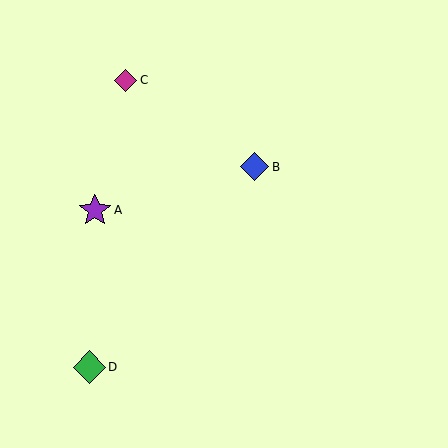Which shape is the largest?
The green diamond (labeled D) is the largest.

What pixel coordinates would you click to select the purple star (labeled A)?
Click at (95, 210) to select the purple star A.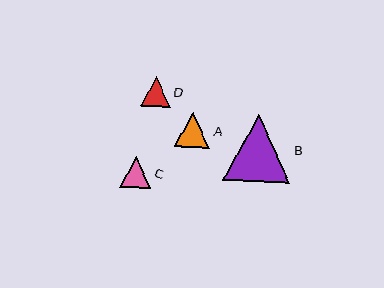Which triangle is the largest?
Triangle B is the largest with a size of approximately 67 pixels.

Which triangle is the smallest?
Triangle D is the smallest with a size of approximately 30 pixels.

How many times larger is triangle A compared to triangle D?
Triangle A is approximately 1.2 times the size of triangle D.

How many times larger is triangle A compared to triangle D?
Triangle A is approximately 1.2 times the size of triangle D.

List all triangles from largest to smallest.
From largest to smallest: B, A, C, D.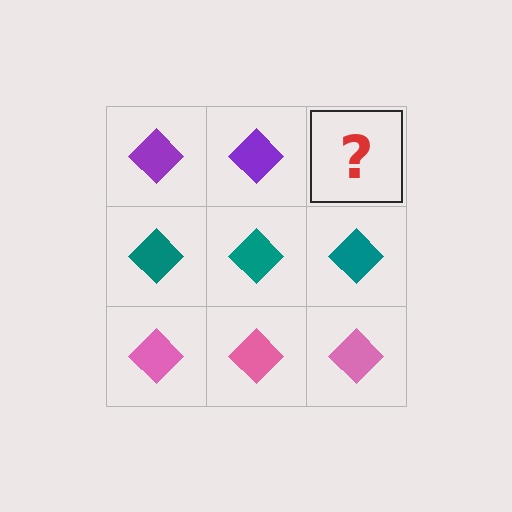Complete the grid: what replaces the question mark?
The question mark should be replaced with a purple diamond.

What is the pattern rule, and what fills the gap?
The rule is that each row has a consistent color. The gap should be filled with a purple diamond.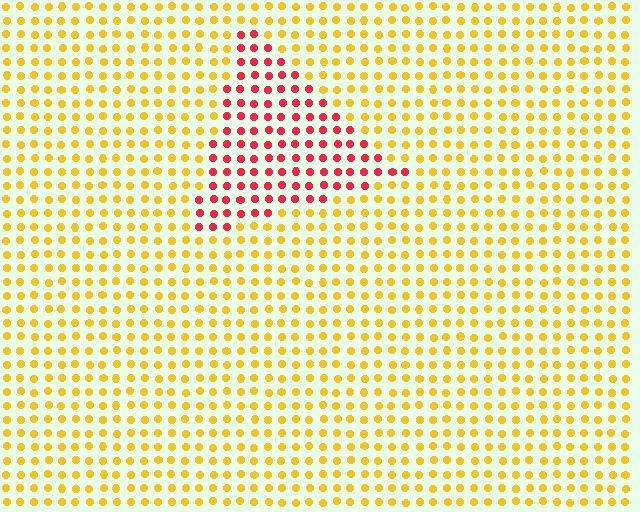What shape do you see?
I see a triangle.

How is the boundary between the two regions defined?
The boundary is defined purely by a slight shift in hue (about 57 degrees). Spacing, size, and orientation are identical on both sides.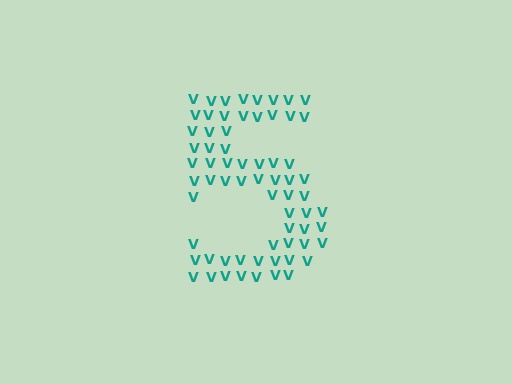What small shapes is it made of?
It is made of small letter V's.